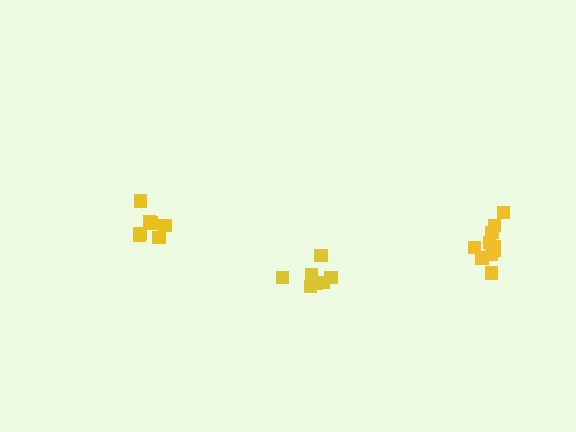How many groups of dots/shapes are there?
There are 3 groups.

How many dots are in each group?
Group 1: 7 dots, Group 2: 7 dots, Group 3: 10 dots (24 total).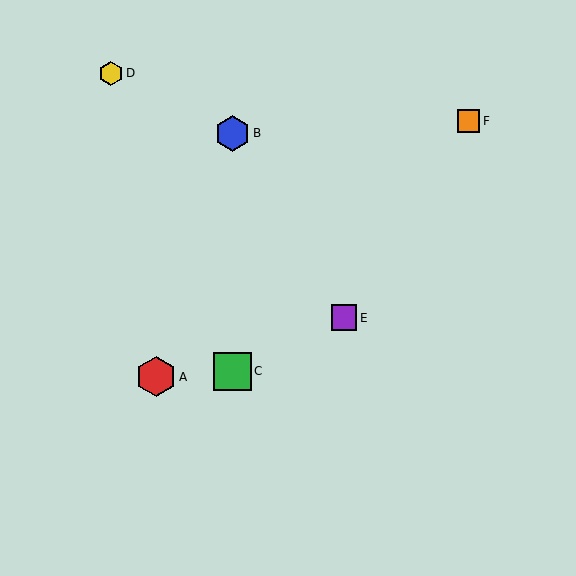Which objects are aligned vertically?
Objects B, C are aligned vertically.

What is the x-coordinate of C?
Object C is at x≈232.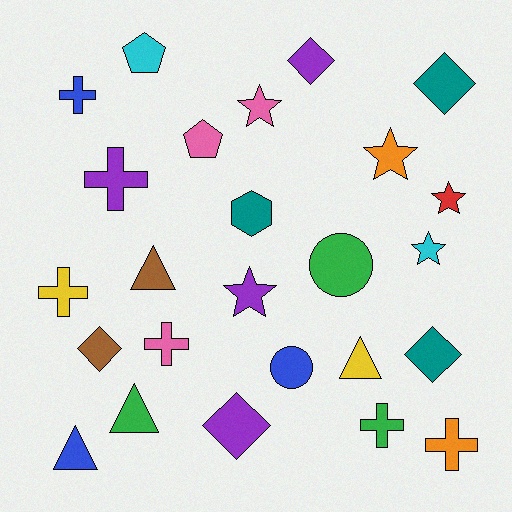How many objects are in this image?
There are 25 objects.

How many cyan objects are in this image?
There are 2 cyan objects.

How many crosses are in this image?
There are 6 crosses.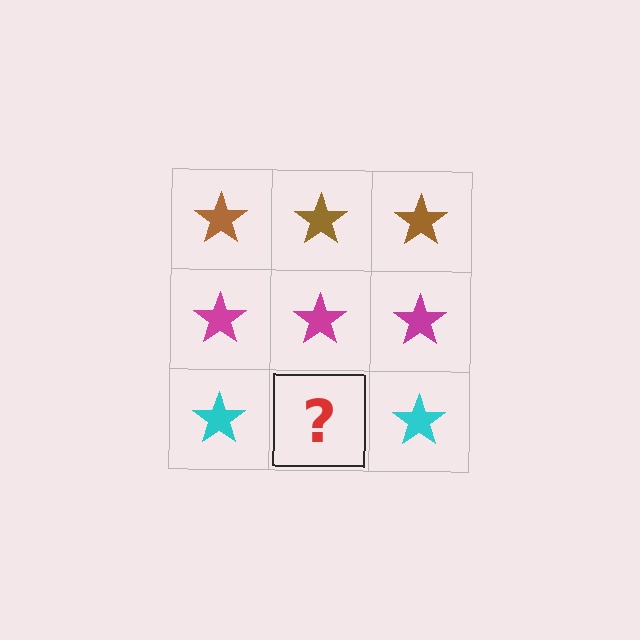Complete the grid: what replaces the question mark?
The question mark should be replaced with a cyan star.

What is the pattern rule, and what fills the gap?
The rule is that each row has a consistent color. The gap should be filled with a cyan star.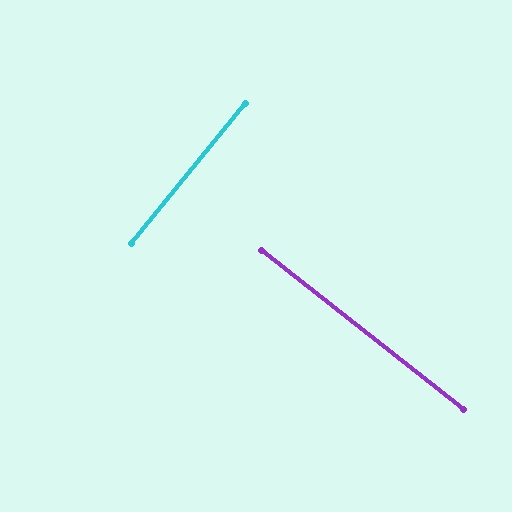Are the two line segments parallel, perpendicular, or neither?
Perpendicular — they meet at approximately 89°.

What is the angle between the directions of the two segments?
Approximately 89 degrees.